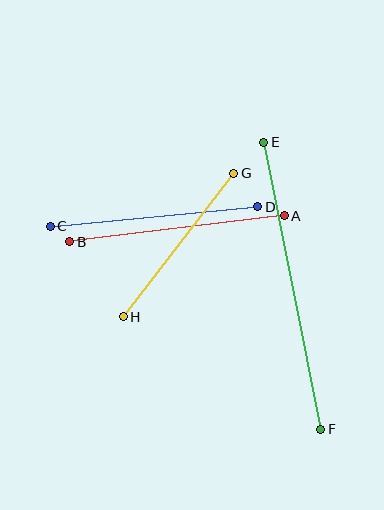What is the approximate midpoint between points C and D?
The midpoint is at approximately (154, 216) pixels.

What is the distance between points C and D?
The distance is approximately 208 pixels.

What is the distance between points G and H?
The distance is approximately 181 pixels.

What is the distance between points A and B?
The distance is approximately 216 pixels.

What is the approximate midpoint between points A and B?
The midpoint is at approximately (177, 229) pixels.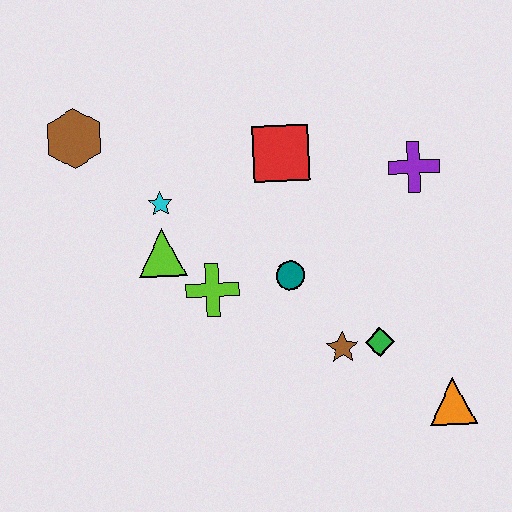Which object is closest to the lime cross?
The lime triangle is closest to the lime cross.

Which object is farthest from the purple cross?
The brown hexagon is farthest from the purple cross.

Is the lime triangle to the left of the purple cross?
Yes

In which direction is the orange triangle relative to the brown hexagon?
The orange triangle is to the right of the brown hexagon.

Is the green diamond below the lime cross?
Yes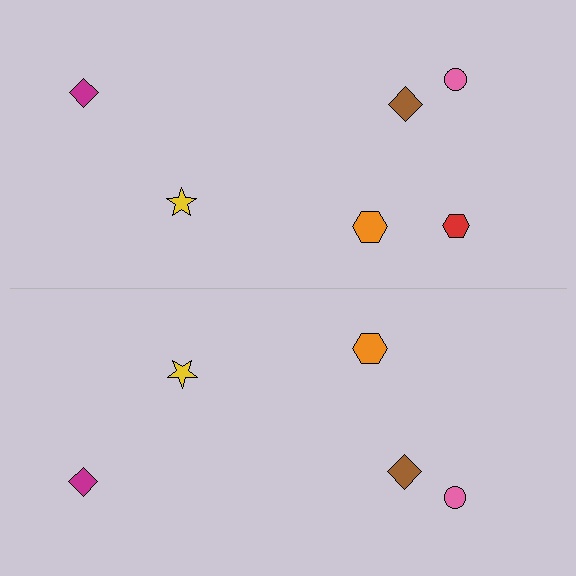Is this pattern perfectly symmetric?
No, the pattern is not perfectly symmetric. A red hexagon is missing from the bottom side.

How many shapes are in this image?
There are 11 shapes in this image.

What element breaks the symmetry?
A red hexagon is missing from the bottom side.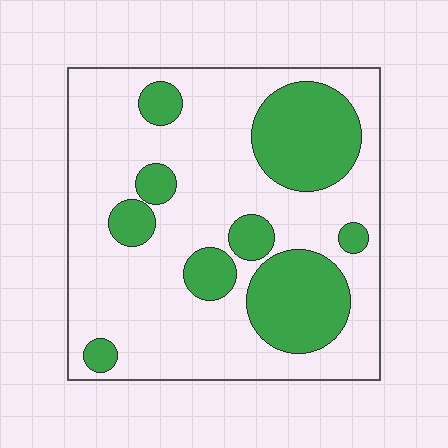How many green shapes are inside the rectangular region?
9.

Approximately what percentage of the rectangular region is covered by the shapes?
Approximately 30%.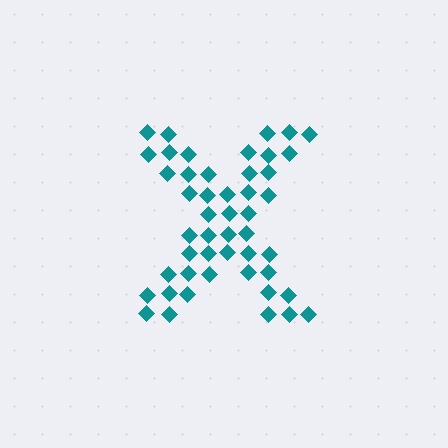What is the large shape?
The large shape is the letter X.